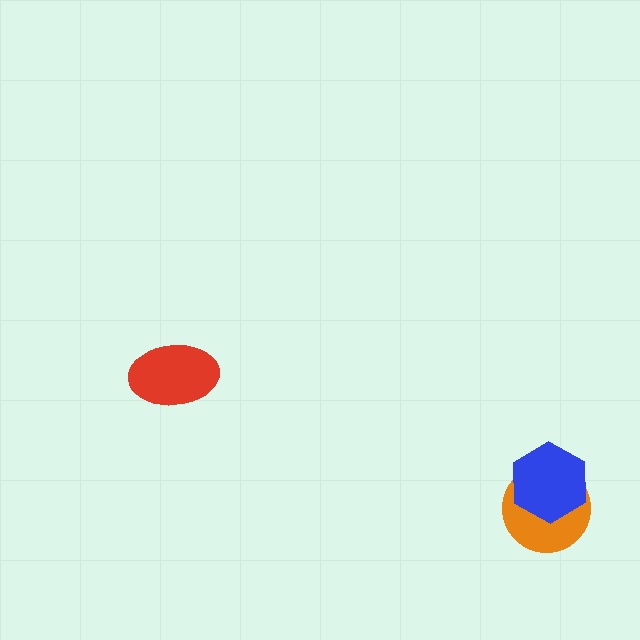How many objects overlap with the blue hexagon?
1 object overlaps with the blue hexagon.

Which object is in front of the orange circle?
The blue hexagon is in front of the orange circle.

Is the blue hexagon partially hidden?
No, no other shape covers it.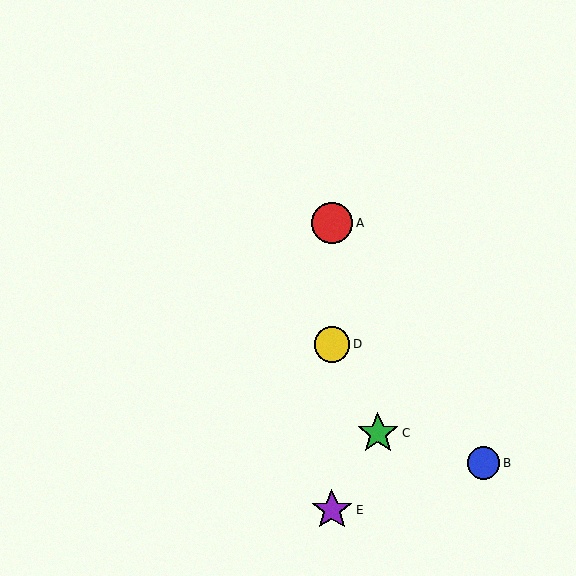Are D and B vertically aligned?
No, D is at x≈332 and B is at x≈484.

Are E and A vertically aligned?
Yes, both are at x≈332.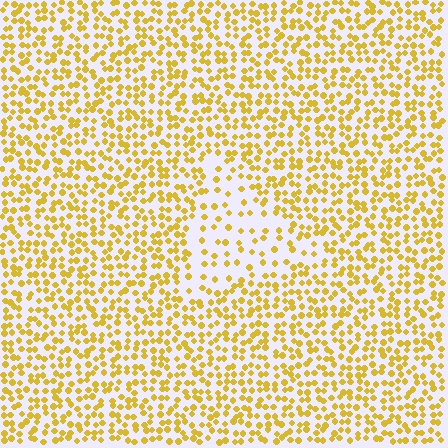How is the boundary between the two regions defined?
The boundary is defined by a change in element density (approximately 2.2x ratio). All elements are the same color, size, and shape.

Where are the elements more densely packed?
The elements are more densely packed outside the triangle boundary.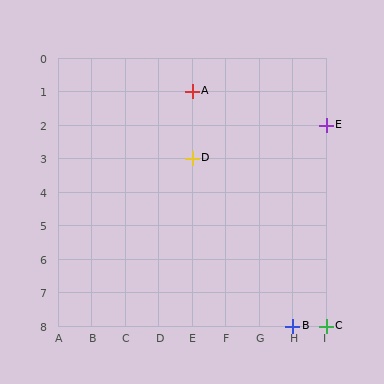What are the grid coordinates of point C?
Point C is at grid coordinates (I, 8).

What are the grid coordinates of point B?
Point B is at grid coordinates (H, 8).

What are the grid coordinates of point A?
Point A is at grid coordinates (E, 1).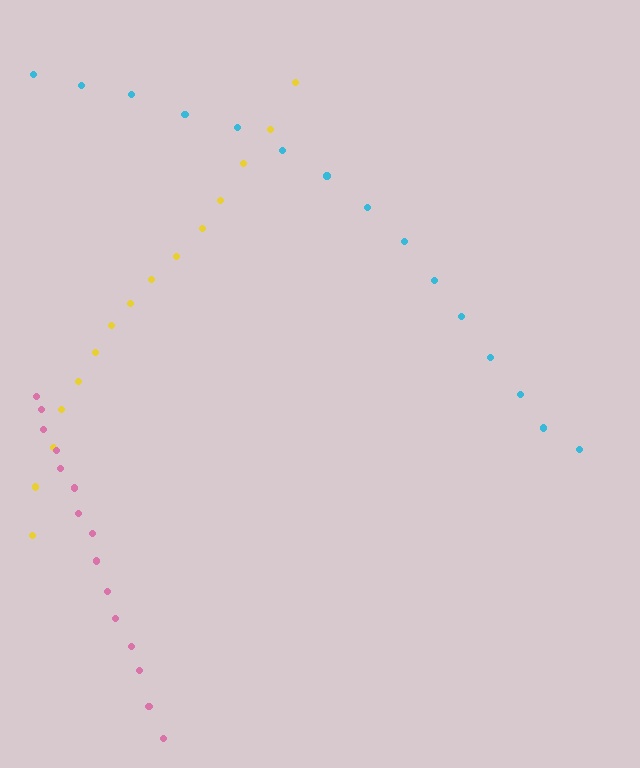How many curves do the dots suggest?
There are 3 distinct paths.